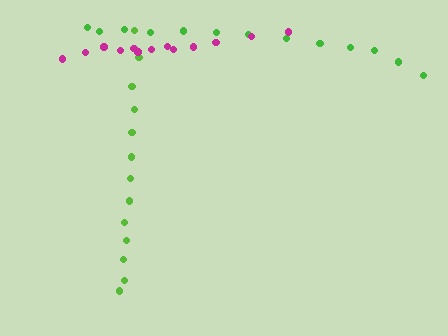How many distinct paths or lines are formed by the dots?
There are 3 distinct paths.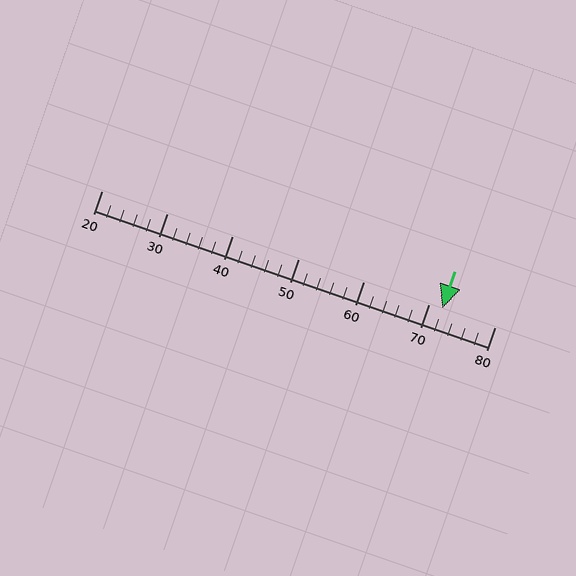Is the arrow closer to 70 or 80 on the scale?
The arrow is closer to 70.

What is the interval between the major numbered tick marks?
The major tick marks are spaced 10 units apart.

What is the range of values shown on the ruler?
The ruler shows values from 20 to 80.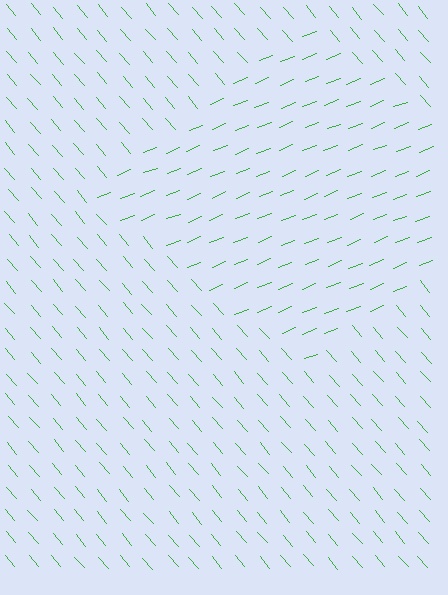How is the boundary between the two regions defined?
The boundary is defined purely by a change in line orientation (approximately 71 degrees difference). All lines are the same color and thickness.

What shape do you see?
I see a diamond.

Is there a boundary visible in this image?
Yes, there is a texture boundary formed by a change in line orientation.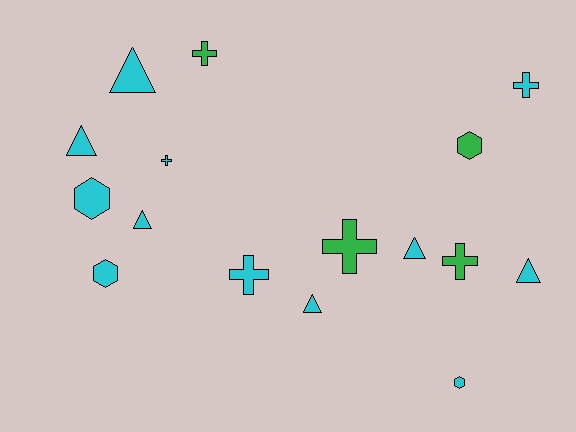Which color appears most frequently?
Cyan, with 12 objects.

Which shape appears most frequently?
Triangle, with 6 objects.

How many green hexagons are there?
There is 1 green hexagon.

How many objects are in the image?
There are 16 objects.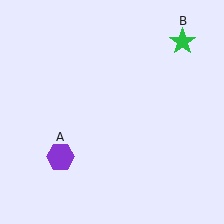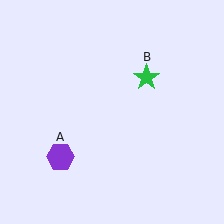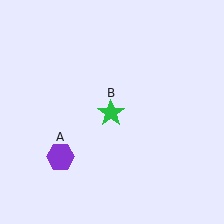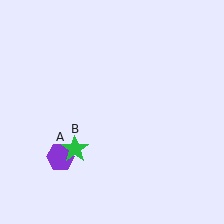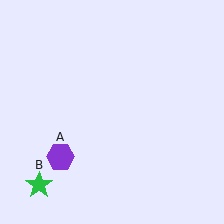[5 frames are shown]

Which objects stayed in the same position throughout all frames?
Purple hexagon (object A) remained stationary.